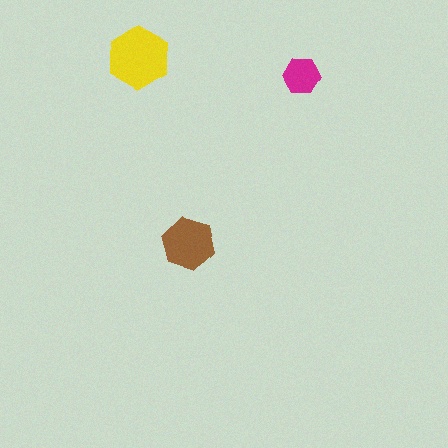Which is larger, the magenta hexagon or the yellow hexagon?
The yellow one.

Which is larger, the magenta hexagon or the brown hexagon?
The brown one.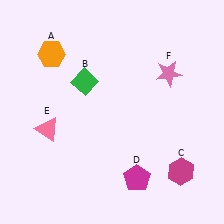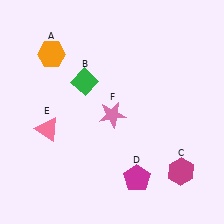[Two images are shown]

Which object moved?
The pink star (F) moved left.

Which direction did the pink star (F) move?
The pink star (F) moved left.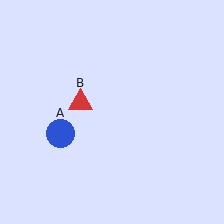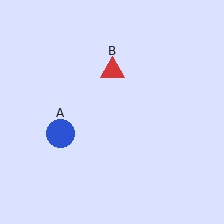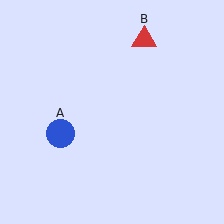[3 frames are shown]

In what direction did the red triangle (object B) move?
The red triangle (object B) moved up and to the right.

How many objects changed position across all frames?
1 object changed position: red triangle (object B).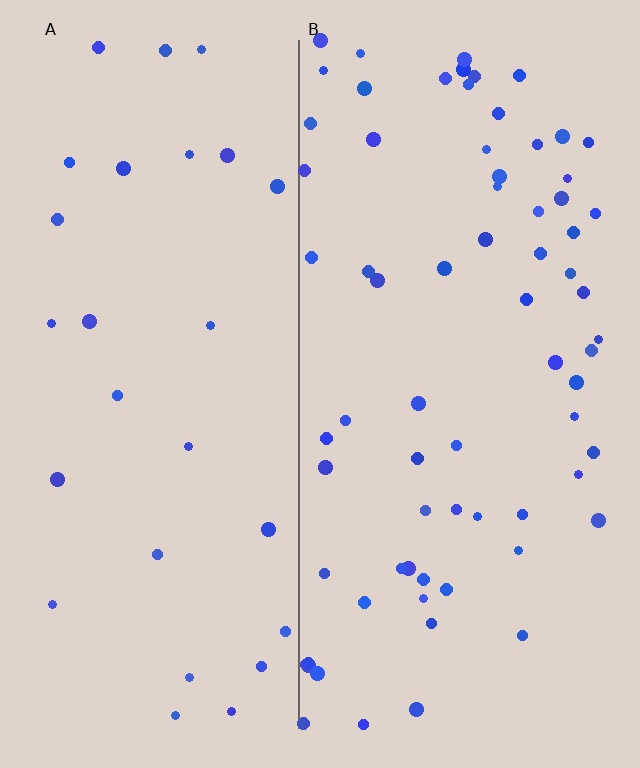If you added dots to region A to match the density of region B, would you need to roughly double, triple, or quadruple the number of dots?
Approximately triple.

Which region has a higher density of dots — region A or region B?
B (the right).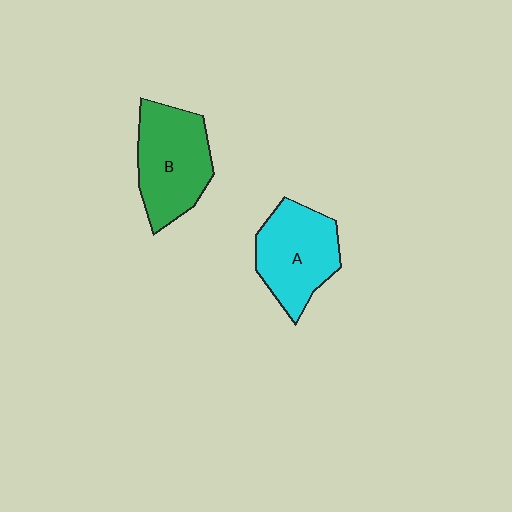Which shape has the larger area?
Shape B (green).